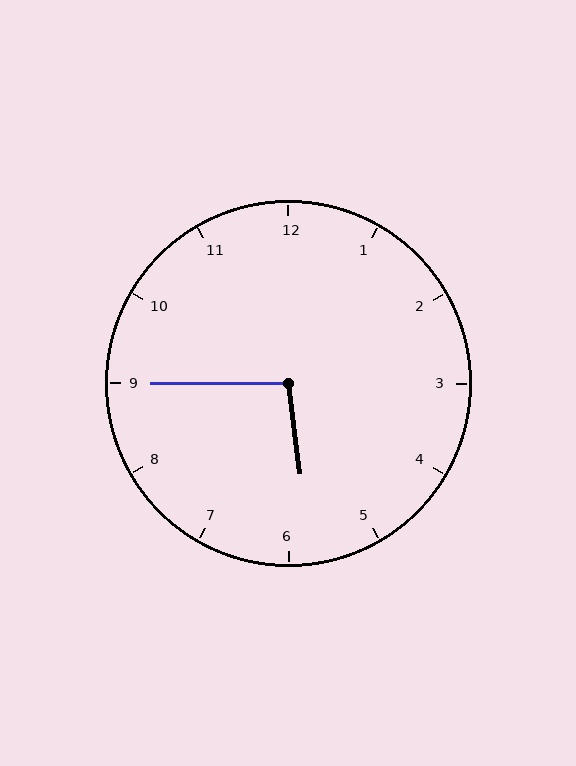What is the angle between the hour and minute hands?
Approximately 98 degrees.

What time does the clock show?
5:45.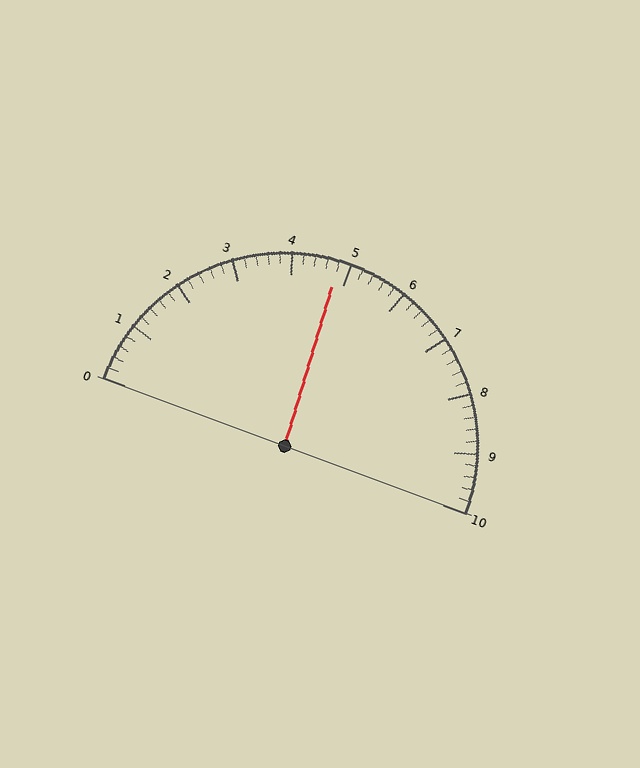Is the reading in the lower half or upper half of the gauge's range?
The reading is in the lower half of the range (0 to 10).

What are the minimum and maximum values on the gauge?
The gauge ranges from 0 to 10.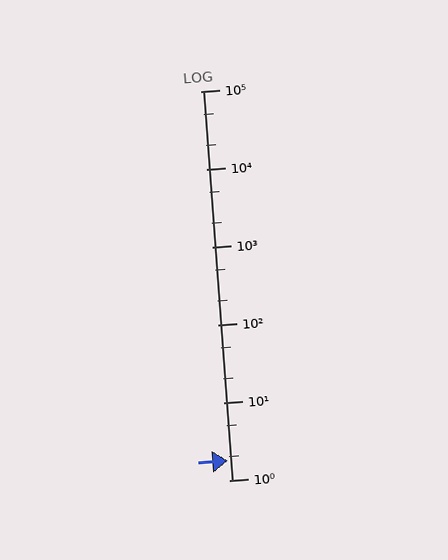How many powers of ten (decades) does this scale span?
The scale spans 5 decades, from 1 to 100000.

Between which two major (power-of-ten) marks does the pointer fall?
The pointer is between 1 and 10.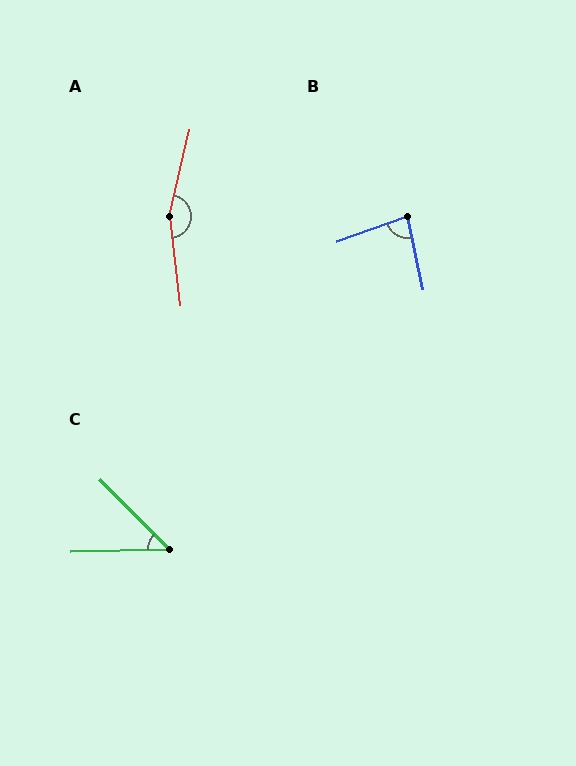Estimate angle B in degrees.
Approximately 82 degrees.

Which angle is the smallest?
C, at approximately 46 degrees.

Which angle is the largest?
A, at approximately 160 degrees.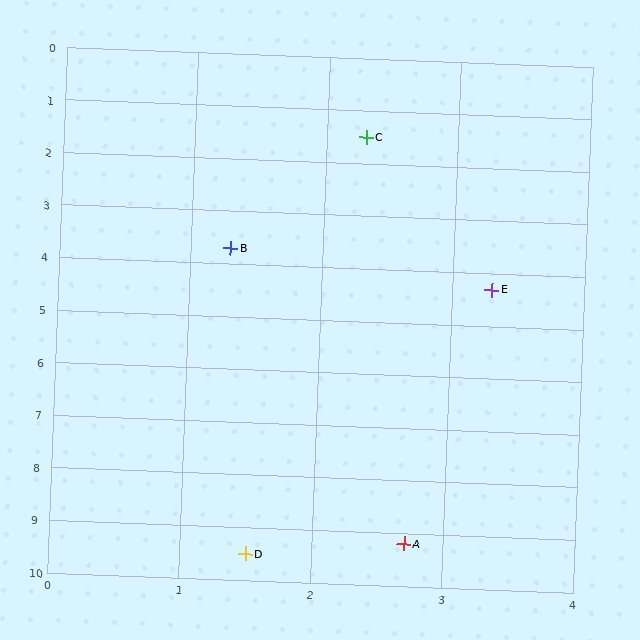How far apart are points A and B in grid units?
Points A and B are about 5.7 grid units apart.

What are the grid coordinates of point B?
Point B is at approximately (1.3, 3.7).